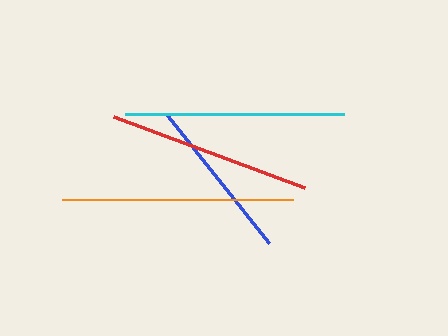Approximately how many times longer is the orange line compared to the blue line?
The orange line is approximately 1.4 times the length of the blue line.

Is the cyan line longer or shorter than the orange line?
The orange line is longer than the cyan line.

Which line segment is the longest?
The orange line is the longest at approximately 231 pixels.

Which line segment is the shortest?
The blue line is the shortest at approximately 164 pixels.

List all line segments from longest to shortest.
From longest to shortest: orange, cyan, red, blue.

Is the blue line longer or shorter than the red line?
The red line is longer than the blue line.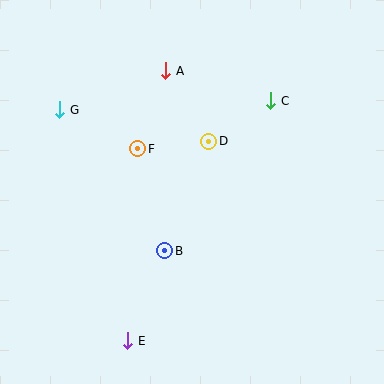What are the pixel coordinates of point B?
Point B is at (165, 251).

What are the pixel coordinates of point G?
Point G is at (60, 110).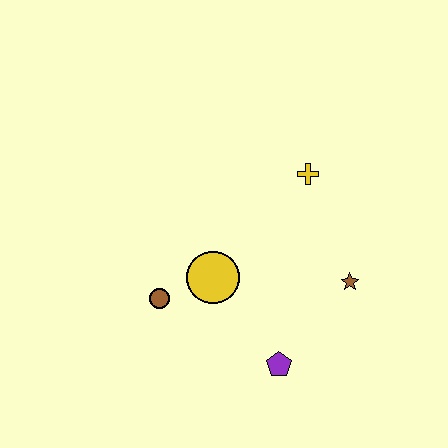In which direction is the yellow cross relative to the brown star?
The yellow cross is above the brown star.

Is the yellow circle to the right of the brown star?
No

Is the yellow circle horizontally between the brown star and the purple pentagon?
No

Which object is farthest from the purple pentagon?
The yellow cross is farthest from the purple pentagon.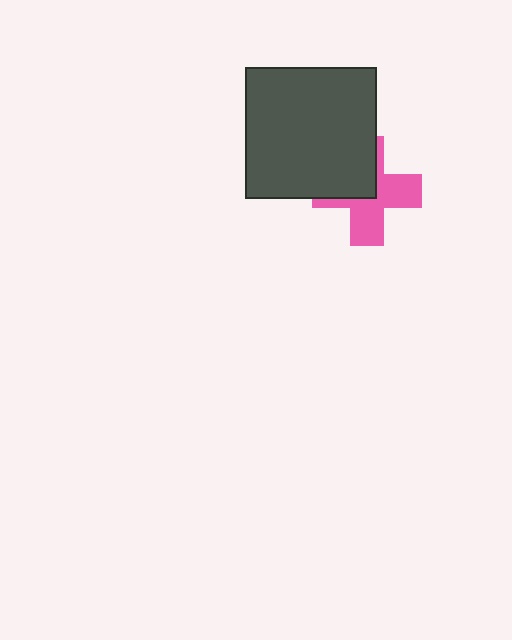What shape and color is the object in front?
The object in front is a dark gray square.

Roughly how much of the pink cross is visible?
About half of it is visible (roughly 56%).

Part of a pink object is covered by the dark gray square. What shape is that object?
It is a cross.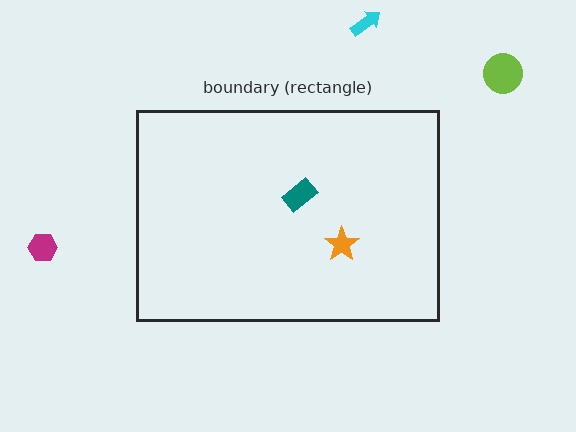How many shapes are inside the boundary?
2 inside, 3 outside.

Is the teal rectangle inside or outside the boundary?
Inside.